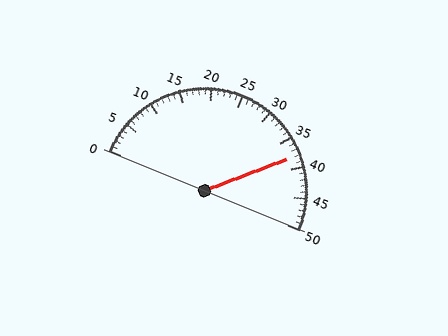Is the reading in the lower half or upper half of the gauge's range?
The reading is in the upper half of the range (0 to 50).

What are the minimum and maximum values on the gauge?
The gauge ranges from 0 to 50.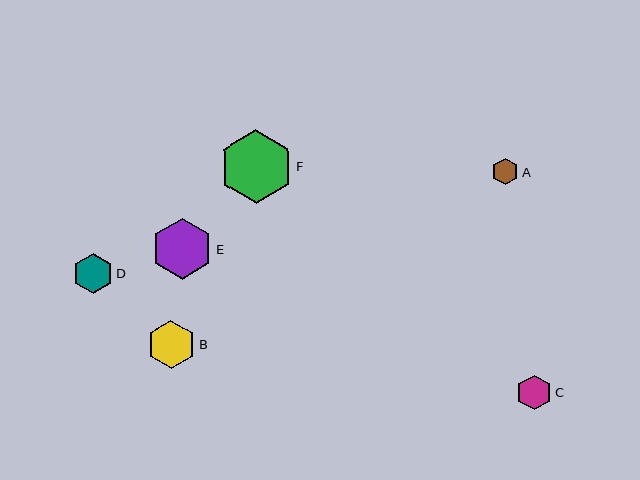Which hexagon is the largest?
Hexagon F is the largest with a size of approximately 74 pixels.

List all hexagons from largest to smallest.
From largest to smallest: F, E, B, D, C, A.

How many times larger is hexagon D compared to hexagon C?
Hexagon D is approximately 1.2 times the size of hexagon C.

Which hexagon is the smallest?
Hexagon A is the smallest with a size of approximately 27 pixels.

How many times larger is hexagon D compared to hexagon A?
Hexagon D is approximately 1.5 times the size of hexagon A.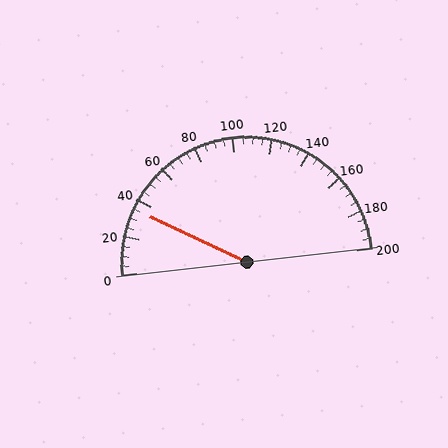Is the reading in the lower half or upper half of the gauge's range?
The reading is in the lower half of the range (0 to 200).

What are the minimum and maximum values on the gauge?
The gauge ranges from 0 to 200.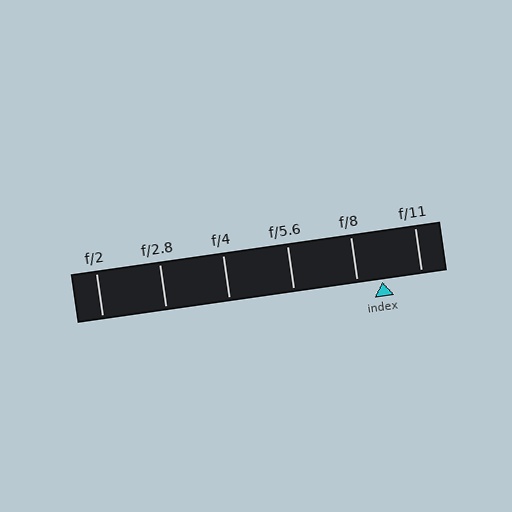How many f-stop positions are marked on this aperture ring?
There are 6 f-stop positions marked.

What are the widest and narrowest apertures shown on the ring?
The widest aperture shown is f/2 and the narrowest is f/11.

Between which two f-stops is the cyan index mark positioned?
The index mark is between f/8 and f/11.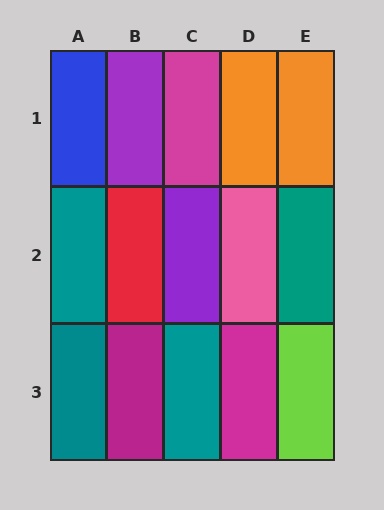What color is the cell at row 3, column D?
Magenta.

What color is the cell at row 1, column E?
Orange.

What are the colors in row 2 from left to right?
Teal, red, purple, pink, teal.